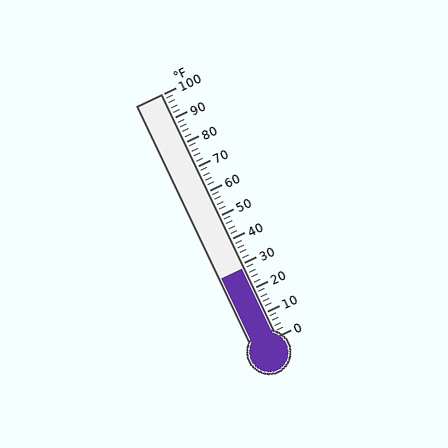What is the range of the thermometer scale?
The thermometer scale ranges from 0°F to 100°F.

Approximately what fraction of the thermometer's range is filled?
The thermometer is filled to approximately 30% of its range.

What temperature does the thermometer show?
The thermometer shows approximately 28°F.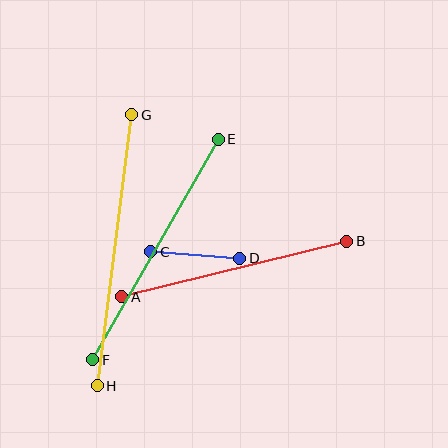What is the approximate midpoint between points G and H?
The midpoint is at approximately (115, 250) pixels.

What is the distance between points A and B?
The distance is approximately 232 pixels.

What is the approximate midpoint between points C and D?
The midpoint is at approximately (195, 255) pixels.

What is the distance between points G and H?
The distance is approximately 273 pixels.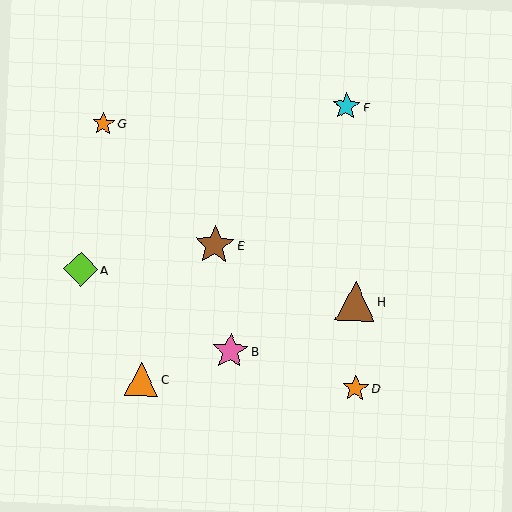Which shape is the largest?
The brown star (labeled E) is the largest.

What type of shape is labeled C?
Shape C is an orange triangle.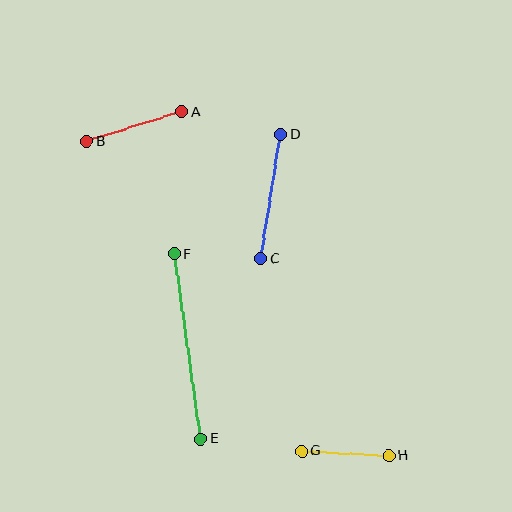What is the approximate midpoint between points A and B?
The midpoint is at approximately (134, 127) pixels.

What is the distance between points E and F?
The distance is approximately 187 pixels.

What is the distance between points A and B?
The distance is approximately 100 pixels.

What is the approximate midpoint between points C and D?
The midpoint is at approximately (271, 197) pixels.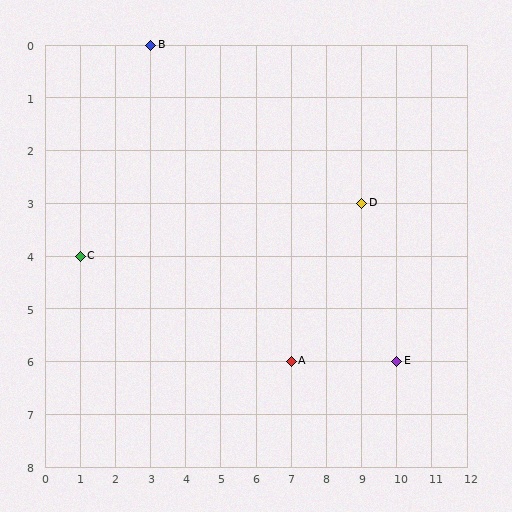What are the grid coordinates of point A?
Point A is at grid coordinates (7, 6).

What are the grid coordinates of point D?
Point D is at grid coordinates (9, 3).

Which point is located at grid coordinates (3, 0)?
Point B is at (3, 0).